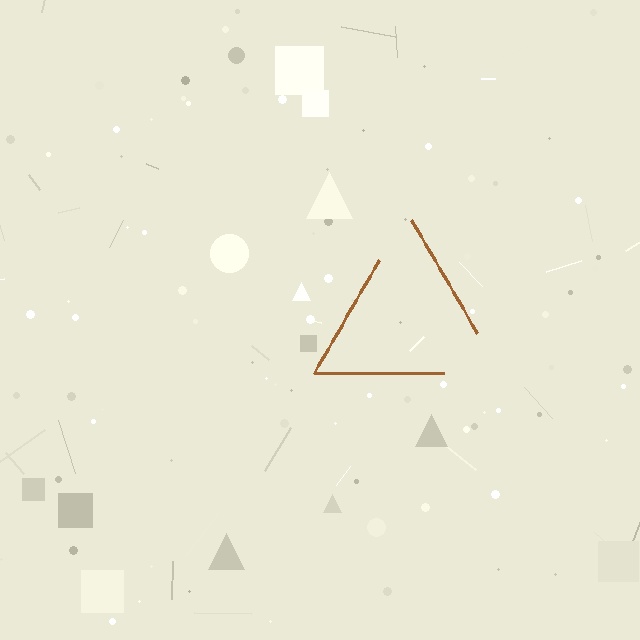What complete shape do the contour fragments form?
The contour fragments form a triangle.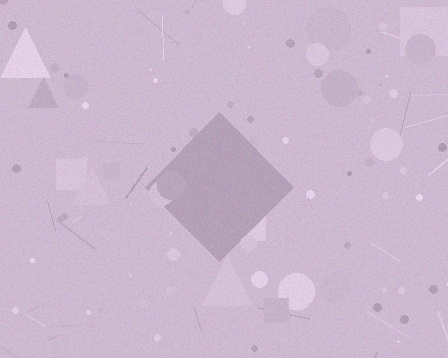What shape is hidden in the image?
A diamond is hidden in the image.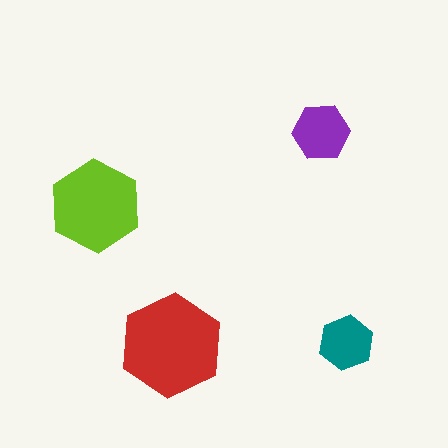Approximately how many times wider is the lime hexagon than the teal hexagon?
About 1.5 times wider.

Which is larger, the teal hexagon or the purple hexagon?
The purple one.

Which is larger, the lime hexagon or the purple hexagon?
The lime one.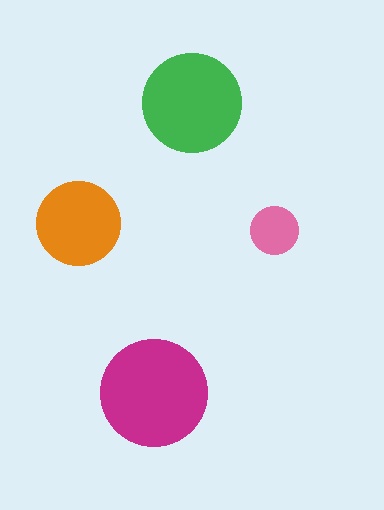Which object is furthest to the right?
The pink circle is rightmost.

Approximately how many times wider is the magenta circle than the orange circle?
About 1.5 times wider.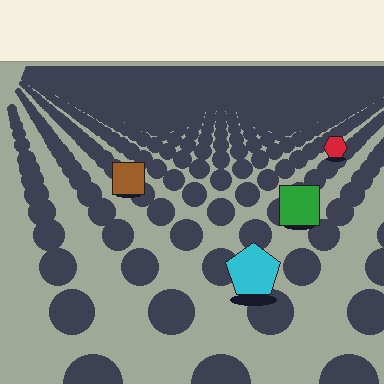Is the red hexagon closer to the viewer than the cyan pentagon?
No. The cyan pentagon is closer — you can tell from the texture gradient: the ground texture is coarser near it.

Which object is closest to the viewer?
The cyan pentagon is closest. The texture marks near it are larger and more spread out.